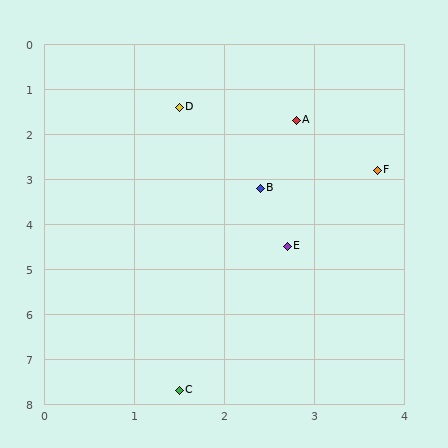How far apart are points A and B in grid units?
Points A and B are about 1.6 grid units apart.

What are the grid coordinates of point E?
Point E is at approximately (2.7, 4.5).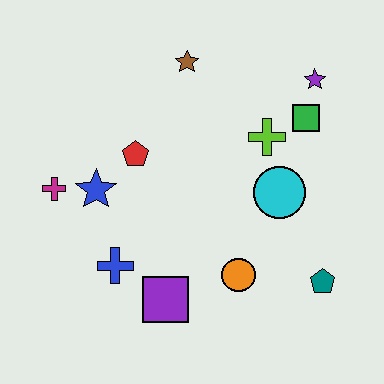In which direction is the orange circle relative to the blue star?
The orange circle is to the right of the blue star.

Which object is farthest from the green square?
The magenta cross is farthest from the green square.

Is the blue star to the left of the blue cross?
Yes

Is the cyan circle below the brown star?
Yes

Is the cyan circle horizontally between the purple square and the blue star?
No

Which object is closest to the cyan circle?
The lime cross is closest to the cyan circle.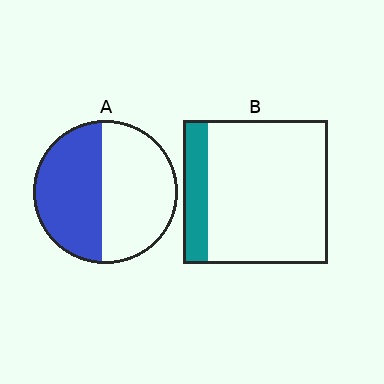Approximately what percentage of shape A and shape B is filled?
A is approximately 45% and B is approximately 15%.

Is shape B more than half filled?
No.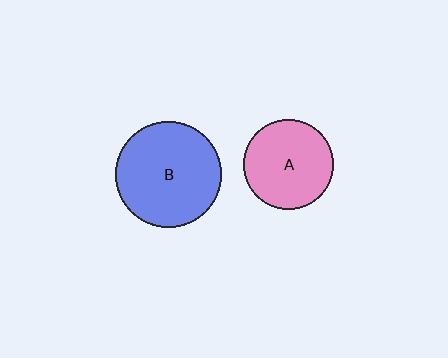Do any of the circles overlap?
No, none of the circles overlap.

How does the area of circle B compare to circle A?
Approximately 1.4 times.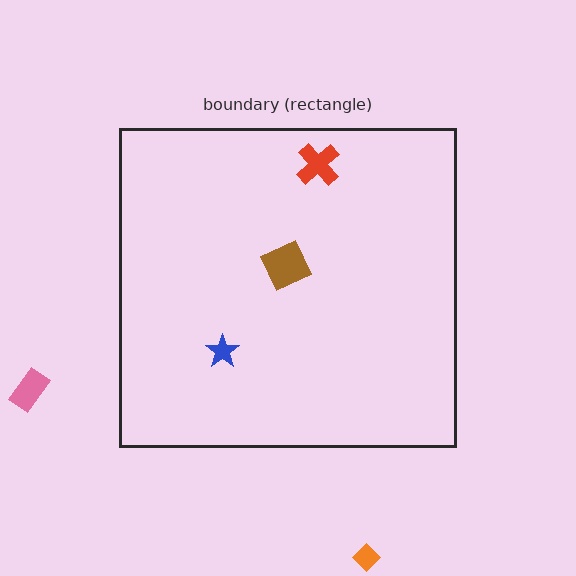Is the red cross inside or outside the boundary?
Inside.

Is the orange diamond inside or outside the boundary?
Outside.